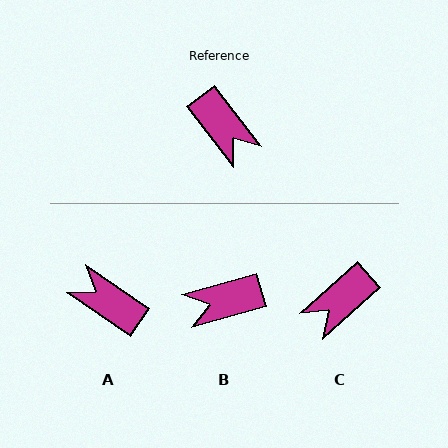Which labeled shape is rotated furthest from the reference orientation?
A, about 162 degrees away.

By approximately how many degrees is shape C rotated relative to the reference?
Approximately 86 degrees clockwise.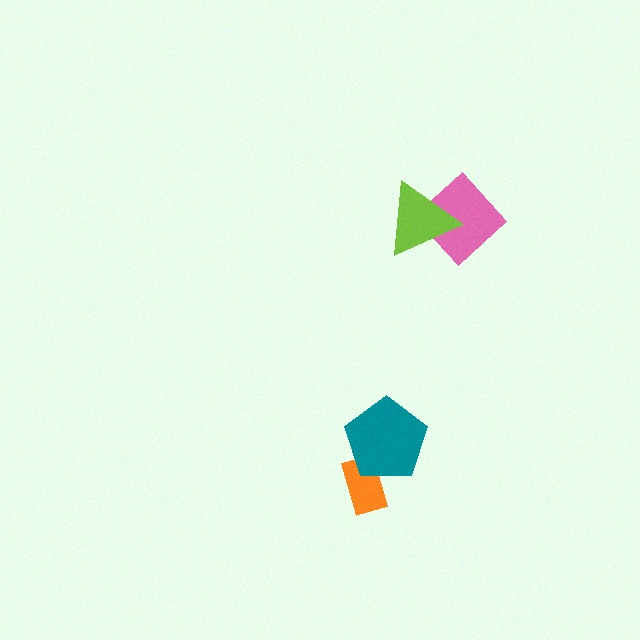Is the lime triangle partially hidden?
No, no other shape covers it.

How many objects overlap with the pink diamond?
1 object overlaps with the pink diamond.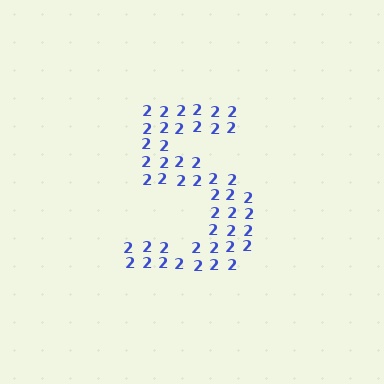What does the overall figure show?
The overall figure shows the digit 5.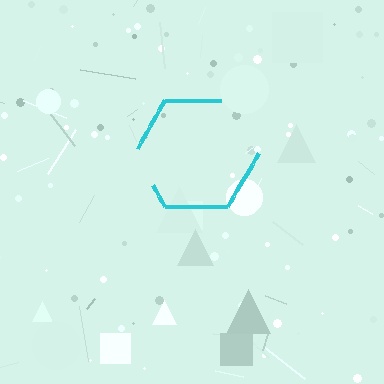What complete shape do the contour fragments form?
The contour fragments form a hexagon.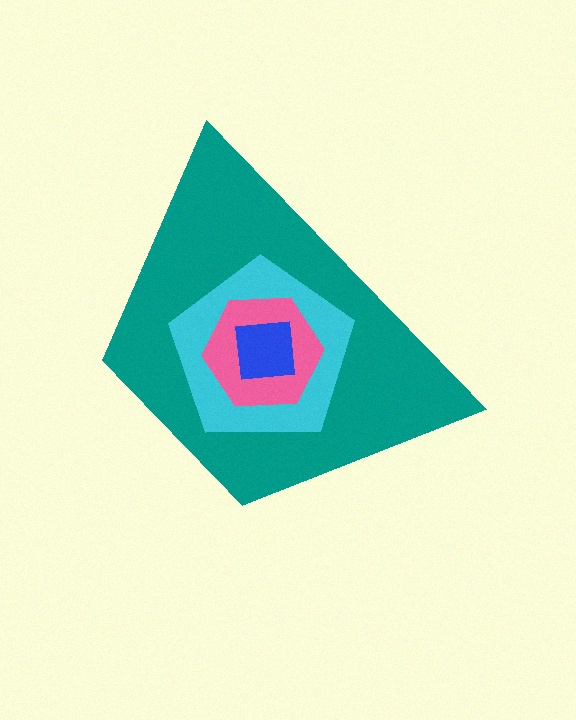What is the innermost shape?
The blue square.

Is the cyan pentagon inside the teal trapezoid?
Yes.